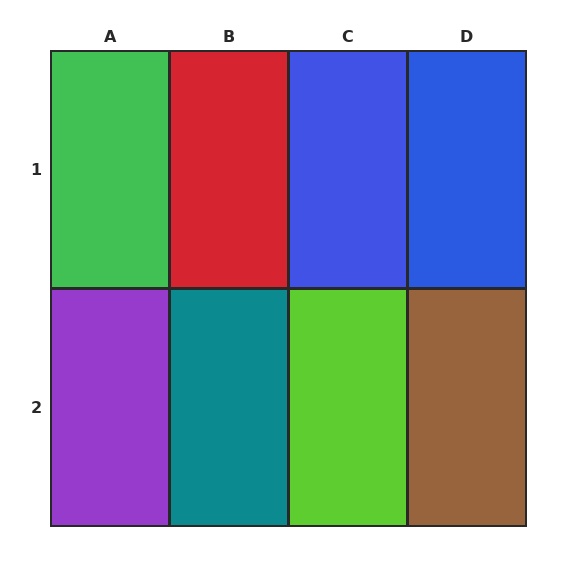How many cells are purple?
1 cell is purple.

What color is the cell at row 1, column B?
Red.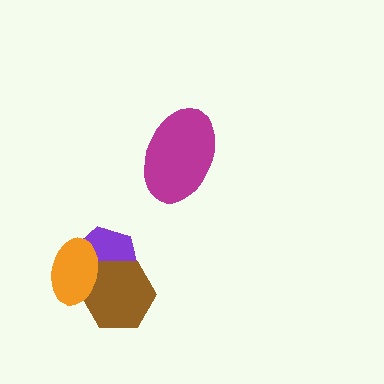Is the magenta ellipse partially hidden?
No, no other shape covers it.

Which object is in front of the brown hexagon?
The orange ellipse is in front of the brown hexagon.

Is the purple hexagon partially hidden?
Yes, it is partially covered by another shape.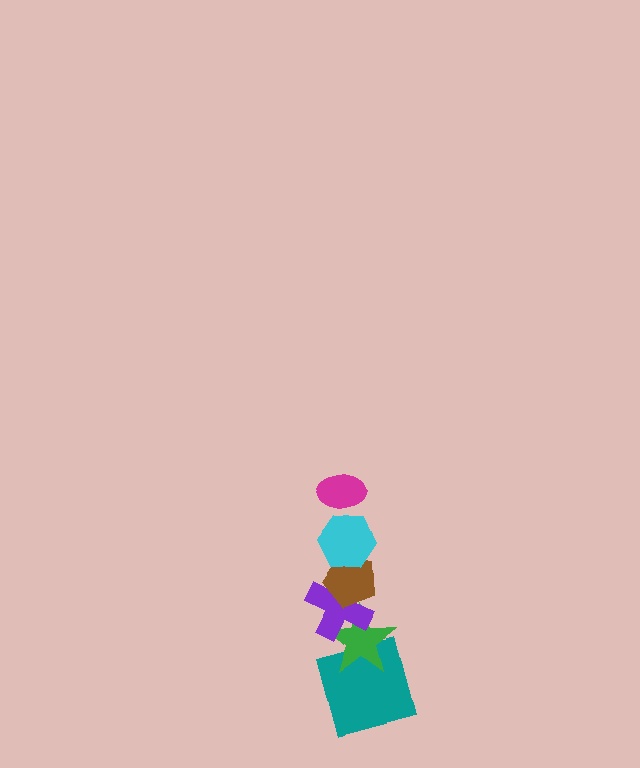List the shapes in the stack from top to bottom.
From top to bottom: the magenta ellipse, the cyan hexagon, the brown pentagon, the purple cross, the green star, the teal square.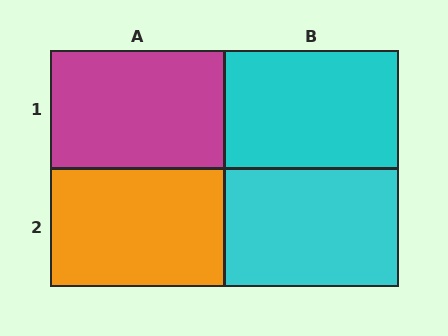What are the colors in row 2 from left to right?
Orange, cyan.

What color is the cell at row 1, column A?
Magenta.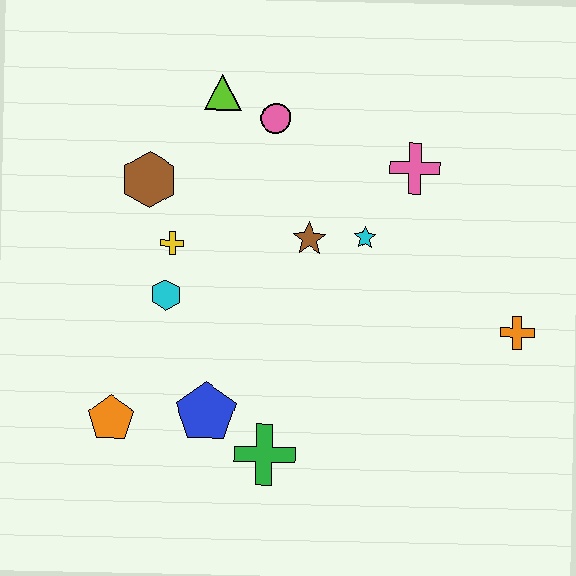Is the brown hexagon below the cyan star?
No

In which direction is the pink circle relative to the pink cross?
The pink circle is to the left of the pink cross.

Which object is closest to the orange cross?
The cyan star is closest to the orange cross.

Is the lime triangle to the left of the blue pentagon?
No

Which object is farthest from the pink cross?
The orange pentagon is farthest from the pink cross.